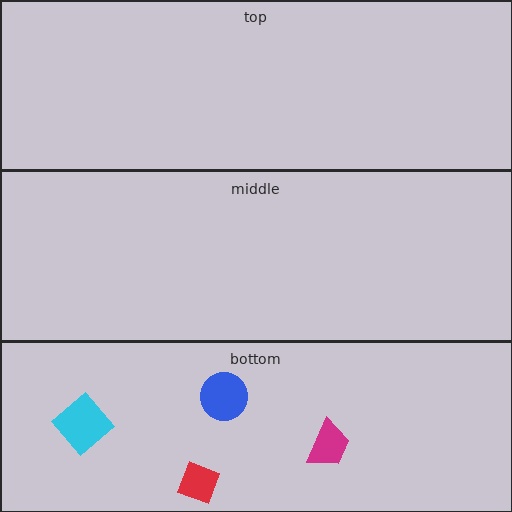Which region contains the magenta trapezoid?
The bottom region.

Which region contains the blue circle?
The bottom region.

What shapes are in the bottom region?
The red diamond, the magenta trapezoid, the cyan diamond, the blue circle.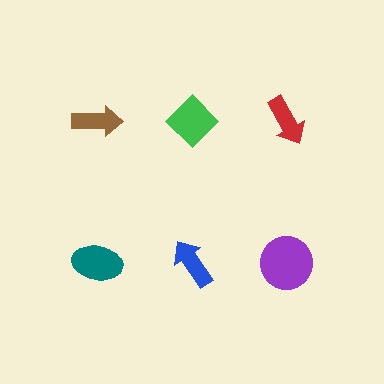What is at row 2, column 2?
A blue arrow.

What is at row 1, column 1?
A brown arrow.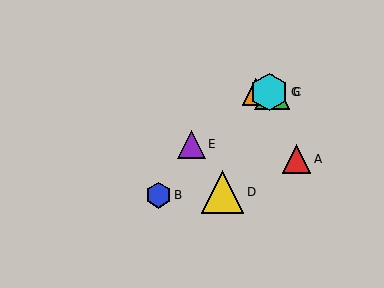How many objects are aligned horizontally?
3 objects (C, F, G) are aligned horizontally.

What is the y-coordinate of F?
Object F is at y≈92.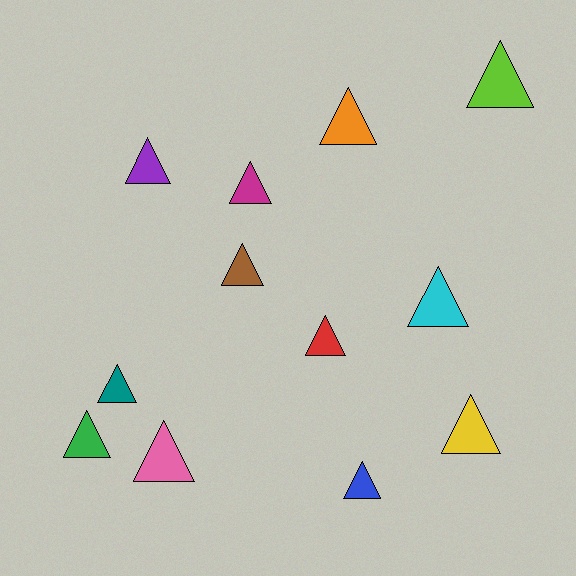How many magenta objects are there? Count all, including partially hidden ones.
There is 1 magenta object.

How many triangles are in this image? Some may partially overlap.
There are 12 triangles.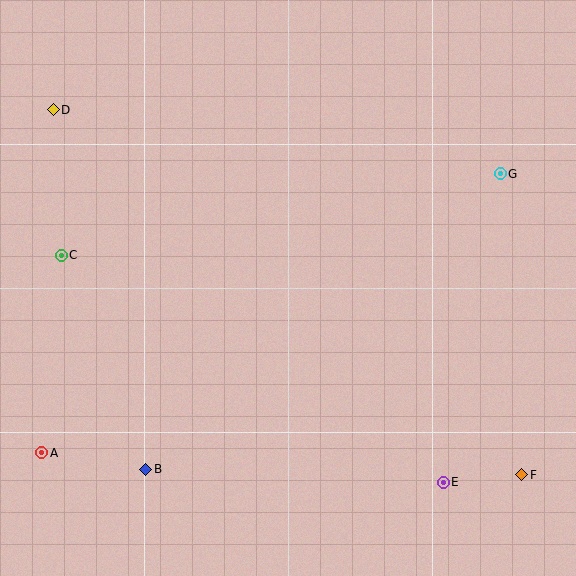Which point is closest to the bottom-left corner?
Point A is closest to the bottom-left corner.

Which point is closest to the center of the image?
Point C at (61, 255) is closest to the center.